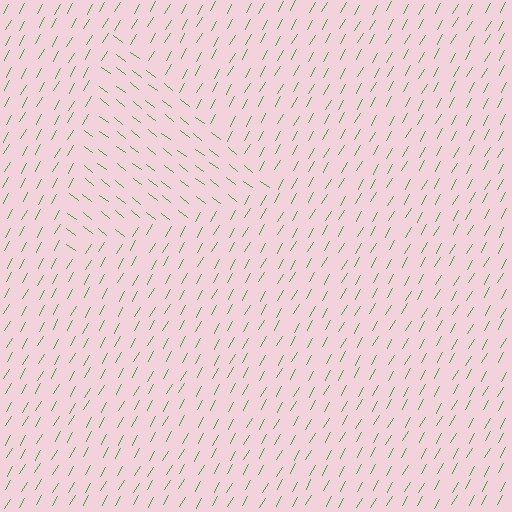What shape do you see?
I see a triangle.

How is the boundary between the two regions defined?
The boundary is defined purely by a change in line orientation (approximately 82 degrees difference). All lines are the same color and thickness.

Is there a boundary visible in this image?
Yes, there is a texture boundary formed by a change in line orientation.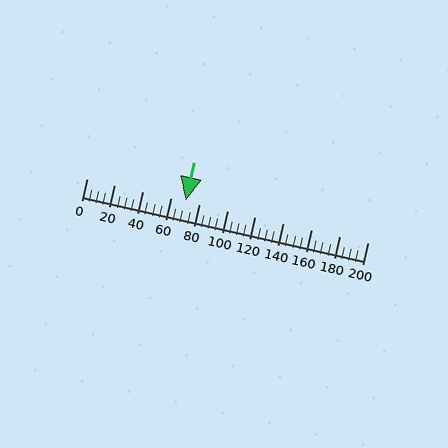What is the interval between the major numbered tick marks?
The major tick marks are spaced 20 units apart.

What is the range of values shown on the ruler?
The ruler shows values from 0 to 200.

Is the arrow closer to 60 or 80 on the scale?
The arrow is closer to 80.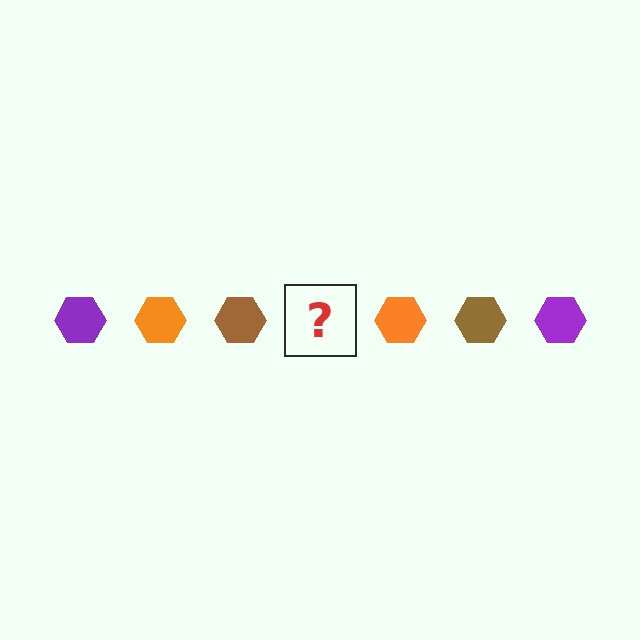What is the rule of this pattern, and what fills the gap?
The rule is that the pattern cycles through purple, orange, brown hexagons. The gap should be filled with a purple hexagon.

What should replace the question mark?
The question mark should be replaced with a purple hexagon.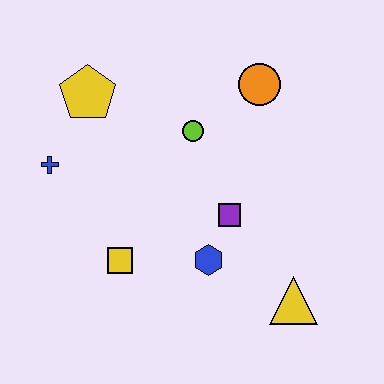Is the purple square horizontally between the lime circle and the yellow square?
No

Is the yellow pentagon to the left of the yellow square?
Yes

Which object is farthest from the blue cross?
The yellow triangle is farthest from the blue cross.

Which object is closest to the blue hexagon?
The purple square is closest to the blue hexagon.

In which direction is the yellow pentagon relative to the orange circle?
The yellow pentagon is to the left of the orange circle.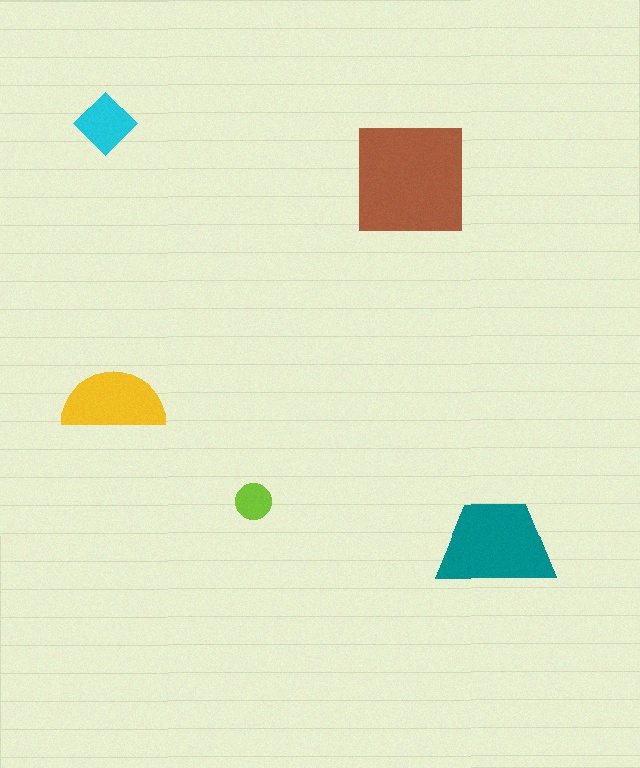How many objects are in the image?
There are 5 objects in the image.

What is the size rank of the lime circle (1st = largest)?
5th.